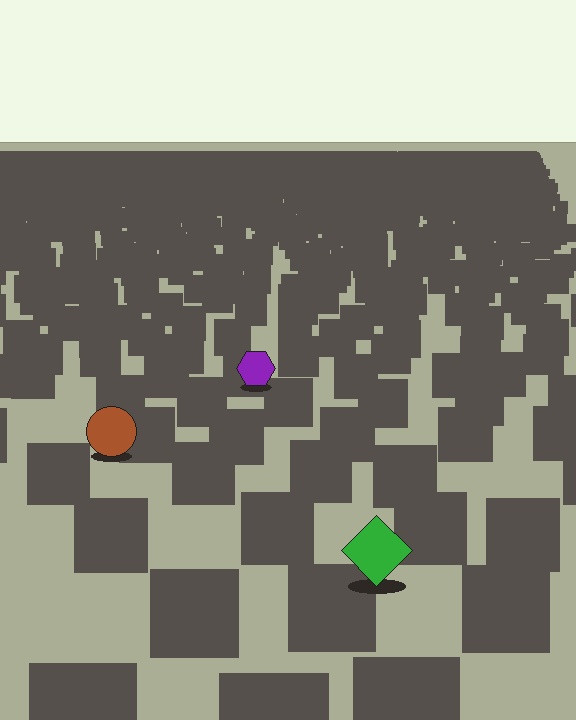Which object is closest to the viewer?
The green diamond is closest. The texture marks near it are larger and more spread out.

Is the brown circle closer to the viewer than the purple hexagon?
Yes. The brown circle is closer — you can tell from the texture gradient: the ground texture is coarser near it.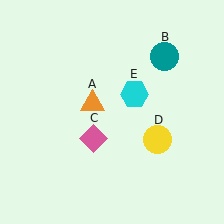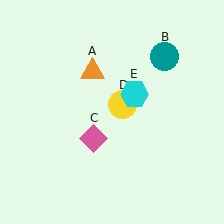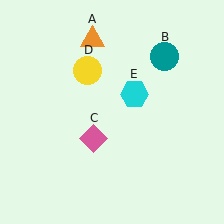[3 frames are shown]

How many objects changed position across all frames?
2 objects changed position: orange triangle (object A), yellow circle (object D).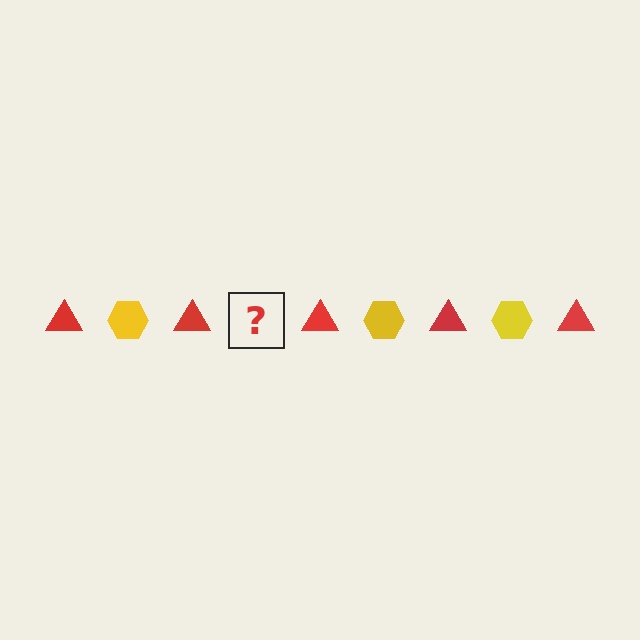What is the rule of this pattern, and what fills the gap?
The rule is that the pattern alternates between red triangle and yellow hexagon. The gap should be filled with a yellow hexagon.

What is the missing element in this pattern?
The missing element is a yellow hexagon.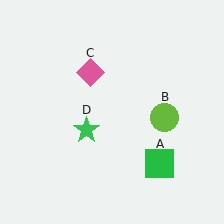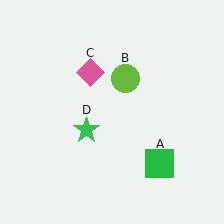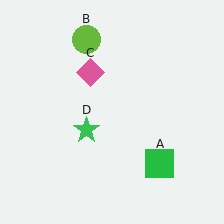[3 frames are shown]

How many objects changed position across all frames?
1 object changed position: lime circle (object B).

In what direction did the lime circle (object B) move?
The lime circle (object B) moved up and to the left.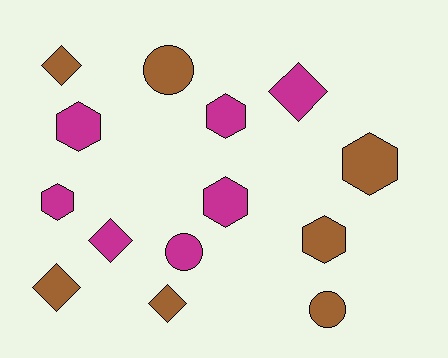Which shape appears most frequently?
Hexagon, with 6 objects.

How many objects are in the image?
There are 14 objects.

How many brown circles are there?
There are 2 brown circles.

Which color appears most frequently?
Brown, with 7 objects.